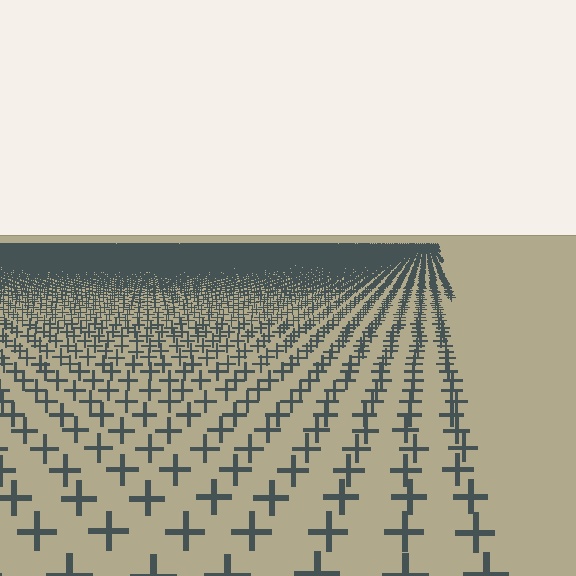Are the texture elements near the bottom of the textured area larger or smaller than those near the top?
Larger. Near the bottom, elements are closer to the viewer and appear at a bigger on-screen size.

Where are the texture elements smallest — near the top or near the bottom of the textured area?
Near the top.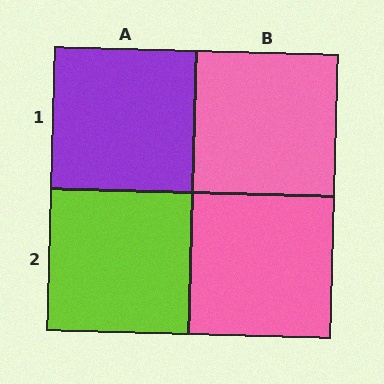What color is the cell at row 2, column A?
Lime.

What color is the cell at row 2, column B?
Pink.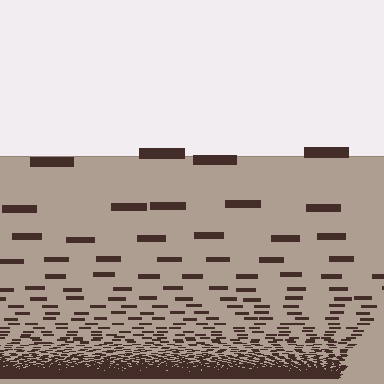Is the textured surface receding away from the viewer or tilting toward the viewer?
The surface appears to tilt toward the viewer. Texture elements get larger and sparser toward the top.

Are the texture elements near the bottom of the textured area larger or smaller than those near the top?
Smaller. The gradient is inverted — elements near the bottom are smaller and denser.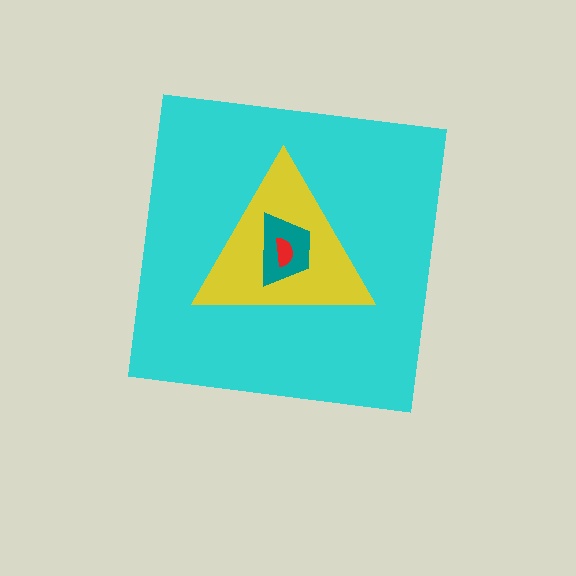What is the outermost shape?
The cyan square.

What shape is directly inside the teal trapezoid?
The red semicircle.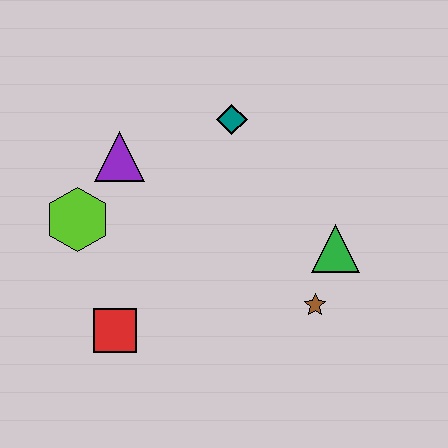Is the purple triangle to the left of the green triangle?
Yes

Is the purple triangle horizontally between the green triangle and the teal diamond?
No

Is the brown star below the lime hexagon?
Yes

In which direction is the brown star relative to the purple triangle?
The brown star is to the right of the purple triangle.